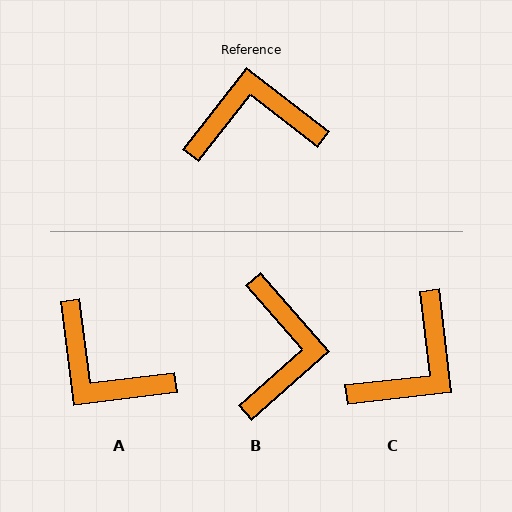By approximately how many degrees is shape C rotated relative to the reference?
Approximately 136 degrees clockwise.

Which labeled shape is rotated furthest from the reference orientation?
C, about 136 degrees away.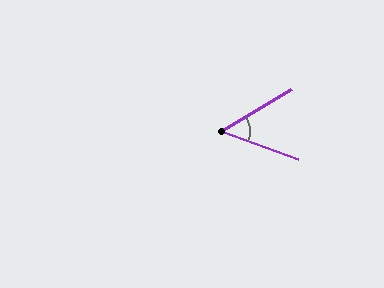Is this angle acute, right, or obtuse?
It is acute.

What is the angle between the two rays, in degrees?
Approximately 51 degrees.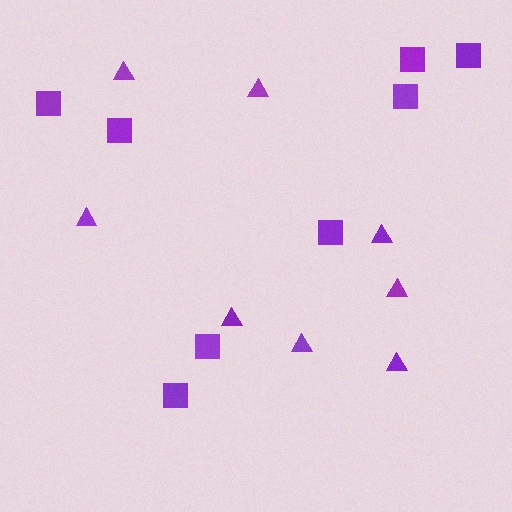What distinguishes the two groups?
There are 2 groups: one group of triangles (8) and one group of squares (8).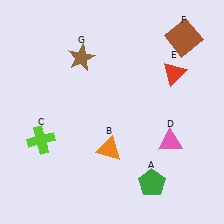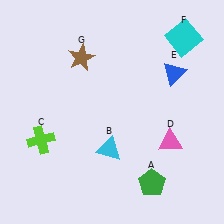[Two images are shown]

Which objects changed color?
B changed from orange to cyan. E changed from red to blue. F changed from brown to cyan.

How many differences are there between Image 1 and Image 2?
There are 3 differences between the two images.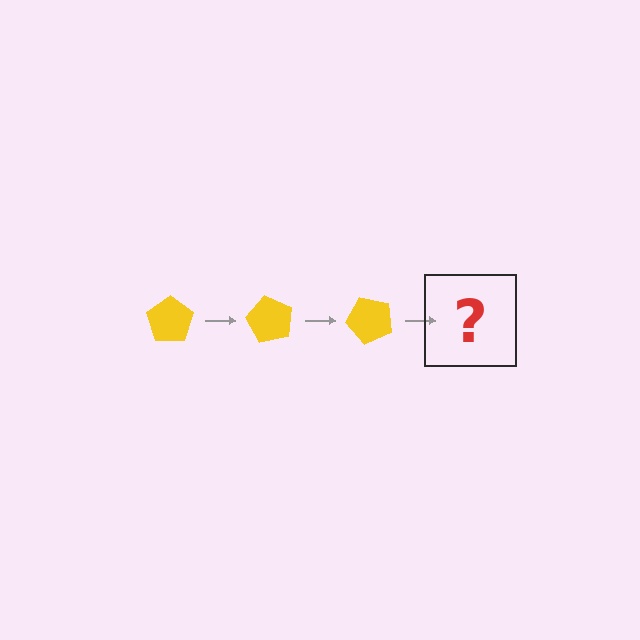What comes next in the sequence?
The next element should be a yellow pentagon rotated 180 degrees.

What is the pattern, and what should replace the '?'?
The pattern is that the pentagon rotates 60 degrees each step. The '?' should be a yellow pentagon rotated 180 degrees.